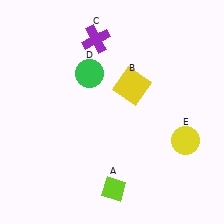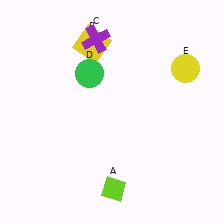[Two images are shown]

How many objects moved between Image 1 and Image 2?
2 objects moved between the two images.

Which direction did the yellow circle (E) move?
The yellow circle (E) moved up.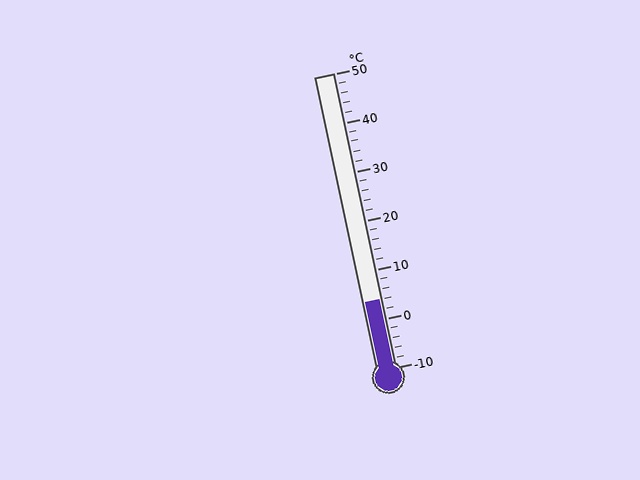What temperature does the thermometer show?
The thermometer shows approximately 4°C.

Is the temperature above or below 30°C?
The temperature is below 30°C.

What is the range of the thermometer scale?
The thermometer scale ranges from -10°C to 50°C.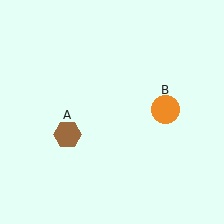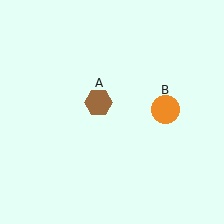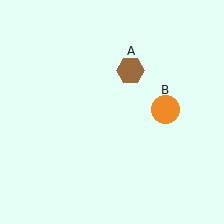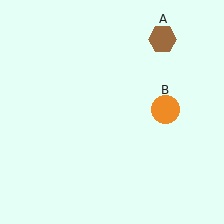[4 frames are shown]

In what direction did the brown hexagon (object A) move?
The brown hexagon (object A) moved up and to the right.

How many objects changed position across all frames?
1 object changed position: brown hexagon (object A).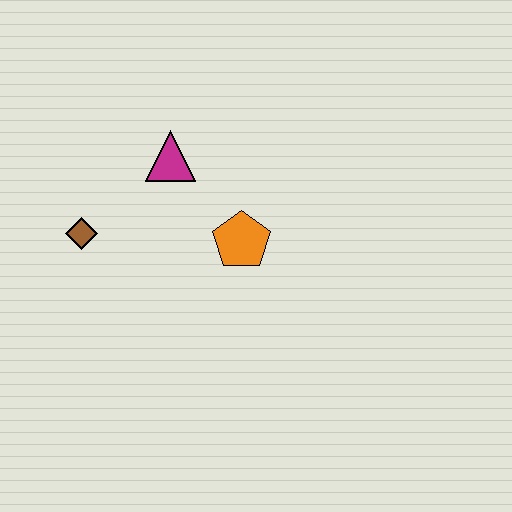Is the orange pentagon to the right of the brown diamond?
Yes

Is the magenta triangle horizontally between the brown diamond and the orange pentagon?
Yes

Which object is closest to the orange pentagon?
The magenta triangle is closest to the orange pentagon.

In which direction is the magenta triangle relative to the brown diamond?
The magenta triangle is to the right of the brown diamond.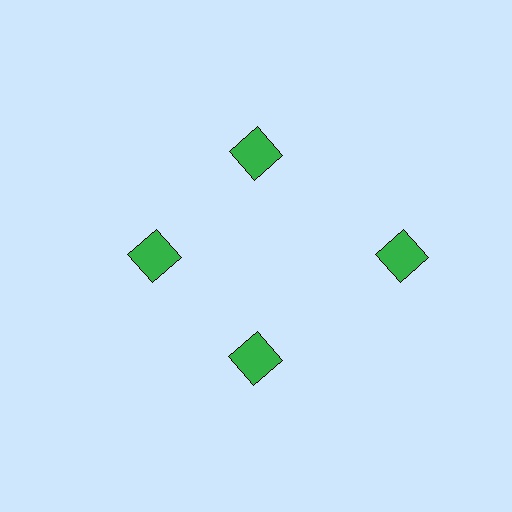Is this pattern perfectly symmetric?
No. The 4 green squares are arranged in a ring, but one element near the 3 o'clock position is pushed outward from the center, breaking the 4-fold rotational symmetry.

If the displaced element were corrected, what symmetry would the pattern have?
It would have 4-fold rotational symmetry — the pattern would map onto itself every 90 degrees.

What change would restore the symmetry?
The symmetry would be restored by moving it inward, back onto the ring so that all 4 squares sit at equal angles and equal distance from the center.